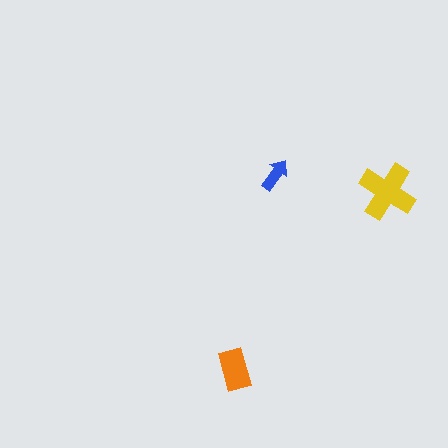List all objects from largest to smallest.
The yellow cross, the orange rectangle, the blue arrow.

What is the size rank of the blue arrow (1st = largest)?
3rd.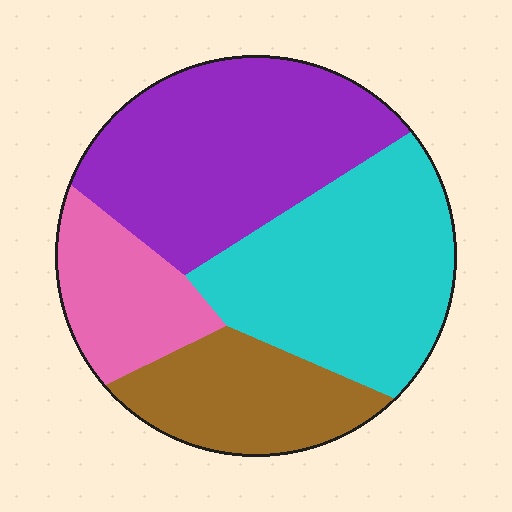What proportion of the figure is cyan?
Cyan takes up about one third (1/3) of the figure.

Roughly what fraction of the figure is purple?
Purple covers roughly 35% of the figure.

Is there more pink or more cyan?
Cyan.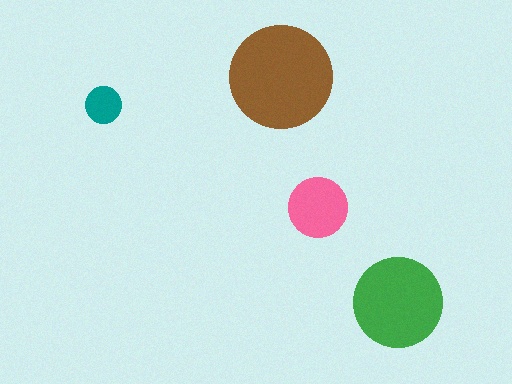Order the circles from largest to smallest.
the brown one, the green one, the pink one, the teal one.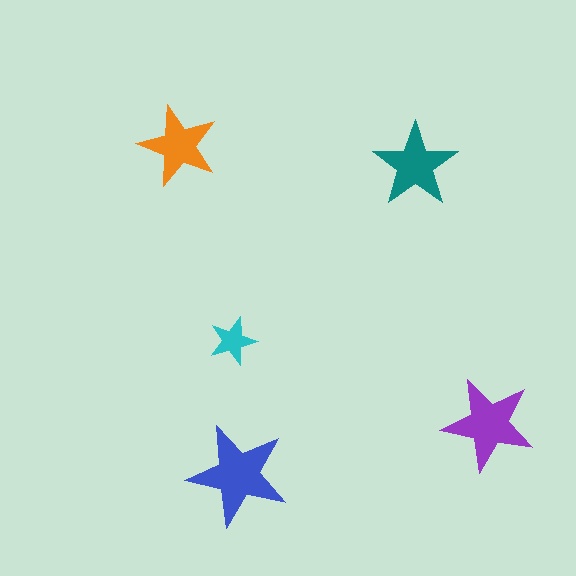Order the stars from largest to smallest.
the blue one, the purple one, the teal one, the orange one, the cyan one.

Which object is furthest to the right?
The purple star is rightmost.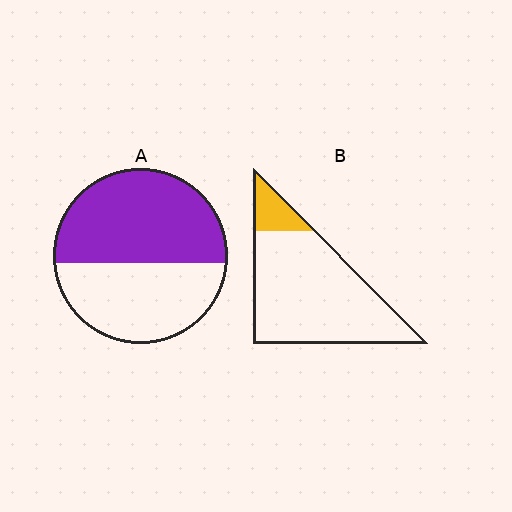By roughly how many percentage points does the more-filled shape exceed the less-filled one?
By roughly 40 percentage points (A over B).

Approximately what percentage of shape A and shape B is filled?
A is approximately 55% and B is approximately 15%.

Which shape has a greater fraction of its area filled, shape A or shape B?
Shape A.